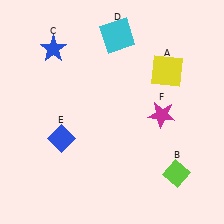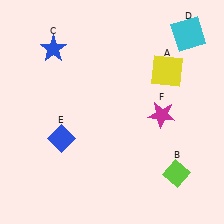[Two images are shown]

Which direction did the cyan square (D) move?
The cyan square (D) moved right.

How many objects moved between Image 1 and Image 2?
1 object moved between the two images.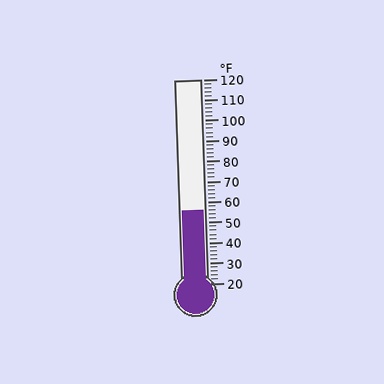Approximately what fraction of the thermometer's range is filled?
The thermometer is filled to approximately 35% of its range.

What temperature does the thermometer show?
The thermometer shows approximately 56°F.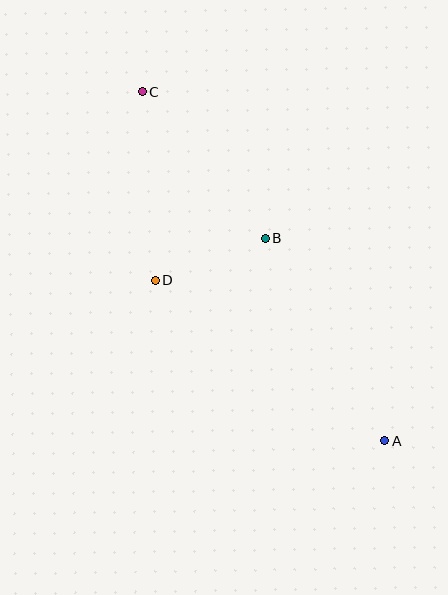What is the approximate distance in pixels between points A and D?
The distance between A and D is approximately 281 pixels.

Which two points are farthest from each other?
Points A and C are farthest from each other.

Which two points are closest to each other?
Points B and D are closest to each other.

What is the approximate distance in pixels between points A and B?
The distance between A and B is approximately 235 pixels.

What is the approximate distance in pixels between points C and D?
The distance between C and D is approximately 189 pixels.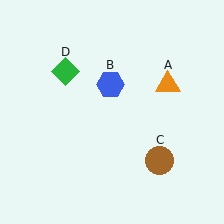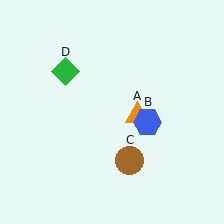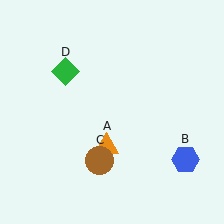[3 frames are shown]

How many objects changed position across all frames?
3 objects changed position: orange triangle (object A), blue hexagon (object B), brown circle (object C).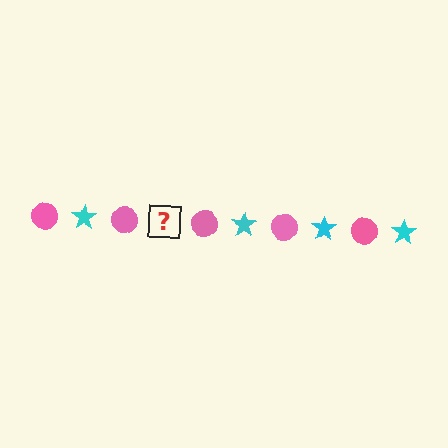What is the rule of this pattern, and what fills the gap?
The rule is that the pattern alternates between pink circle and cyan star. The gap should be filled with a cyan star.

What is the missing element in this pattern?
The missing element is a cyan star.